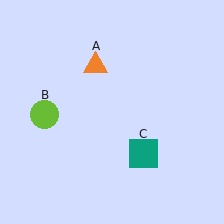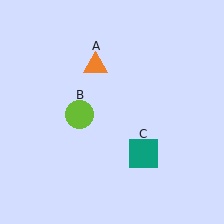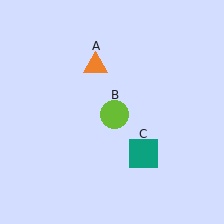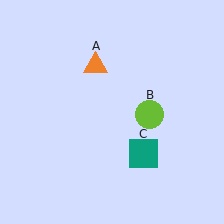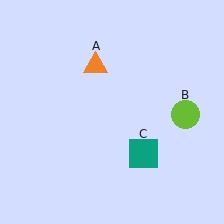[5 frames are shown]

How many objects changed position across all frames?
1 object changed position: lime circle (object B).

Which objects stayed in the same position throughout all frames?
Orange triangle (object A) and teal square (object C) remained stationary.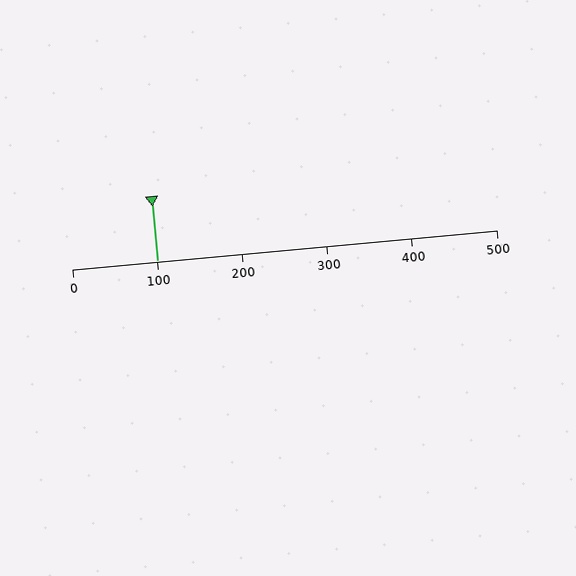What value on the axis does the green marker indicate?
The marker indicates approximately 100.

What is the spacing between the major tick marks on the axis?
The major ticks are spaced 100 apart.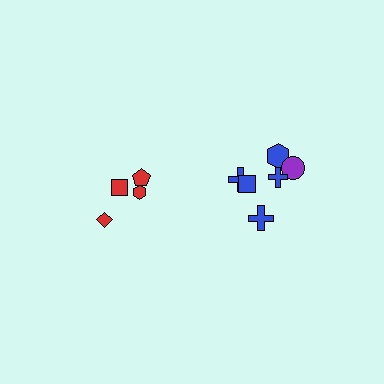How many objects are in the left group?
There are 4 objects.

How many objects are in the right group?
There are 6 objects.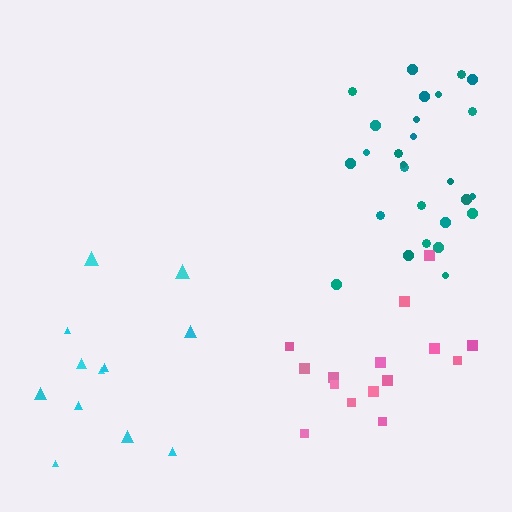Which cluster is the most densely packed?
Teal.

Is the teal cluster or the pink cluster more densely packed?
Teal.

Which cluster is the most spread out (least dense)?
Cyan.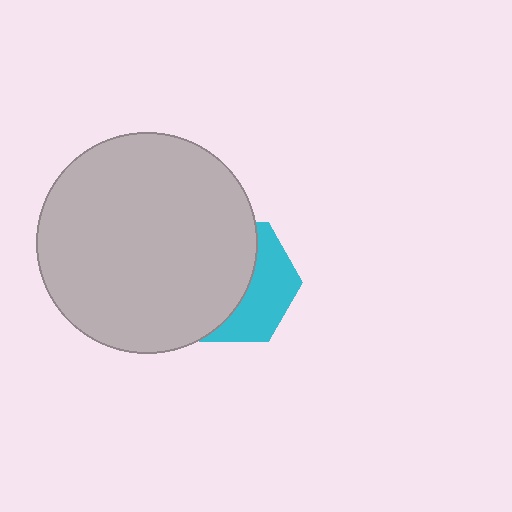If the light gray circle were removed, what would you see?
You would see the complete cyan hexagon.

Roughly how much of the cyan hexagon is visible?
A small part of it is visible (roughly 41%).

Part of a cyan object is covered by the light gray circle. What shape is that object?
It is a hexagon.